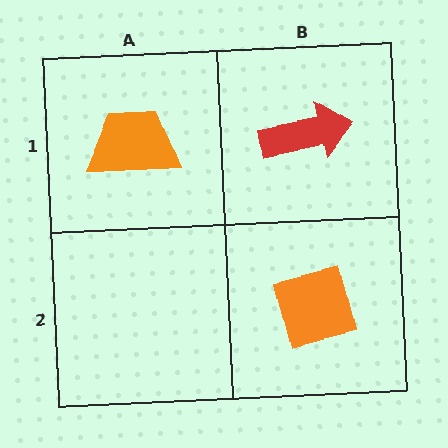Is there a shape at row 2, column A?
No, that cell is empty.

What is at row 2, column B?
An orange square.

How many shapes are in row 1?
2 shapes.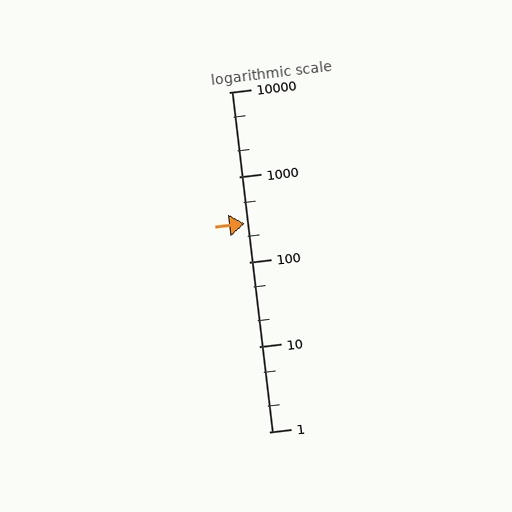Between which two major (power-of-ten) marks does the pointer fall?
The pointer is between 100 and 1000.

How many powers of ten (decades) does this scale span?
The scale spans 4 decades, from 1 to 10000.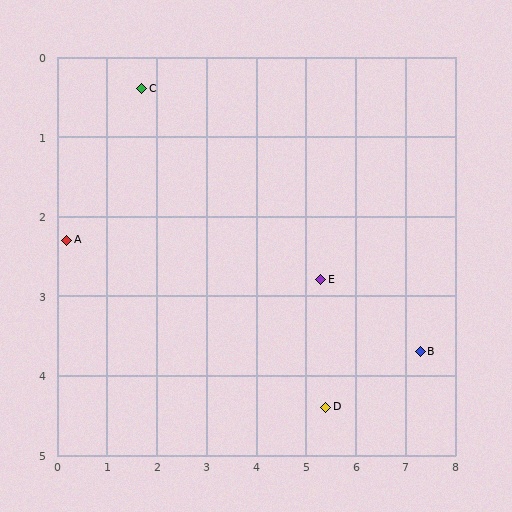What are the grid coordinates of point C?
Point C is at approximately (1.7, 0.4).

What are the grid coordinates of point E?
Point E is at approximately (5.3, 2.8).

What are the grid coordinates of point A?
Point A is at approximately (0.2, 2.3).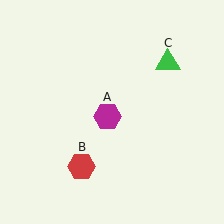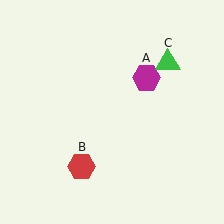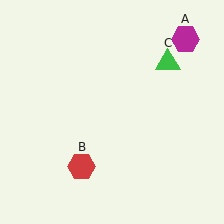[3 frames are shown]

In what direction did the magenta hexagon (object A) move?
The magenta hexagon (object A) moved up and to the right.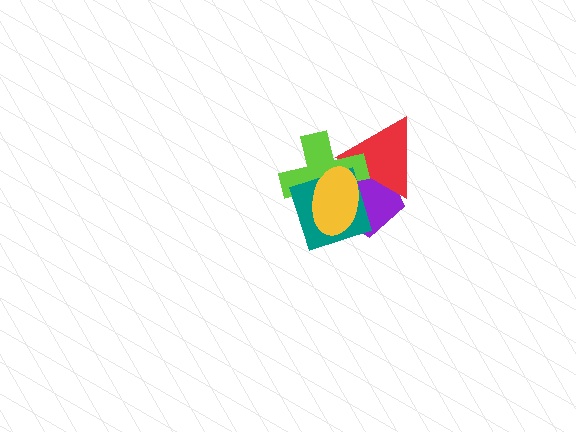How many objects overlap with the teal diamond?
4 objects overlap with the teal diamond.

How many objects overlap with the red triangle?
4 objects overlap with the red triangle.